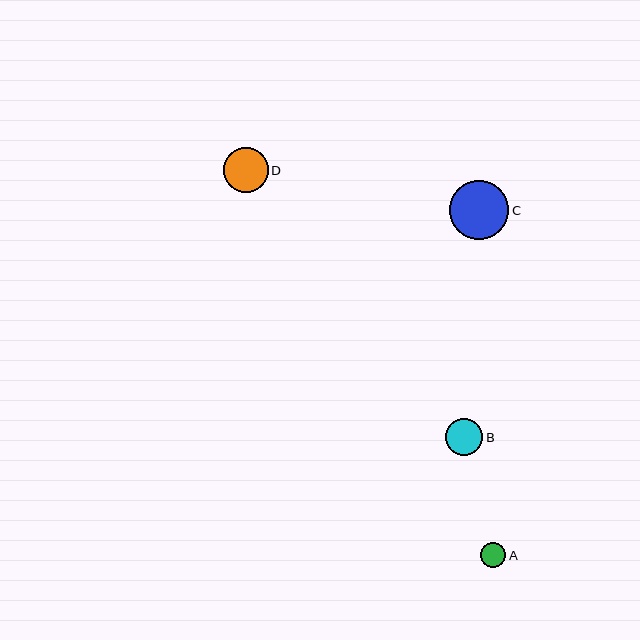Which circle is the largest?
Circle C is the largest with a size of approximately 59 pixels.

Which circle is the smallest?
Circle A is the smallest with a size of approximately 25 pixels.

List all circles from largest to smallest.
From largest to smallest: C, D, B, A.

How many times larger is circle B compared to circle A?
Circle B is approximately 1.5 times the size of circle A.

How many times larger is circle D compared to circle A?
Circle D is approximately 1.8 times the size of circle A.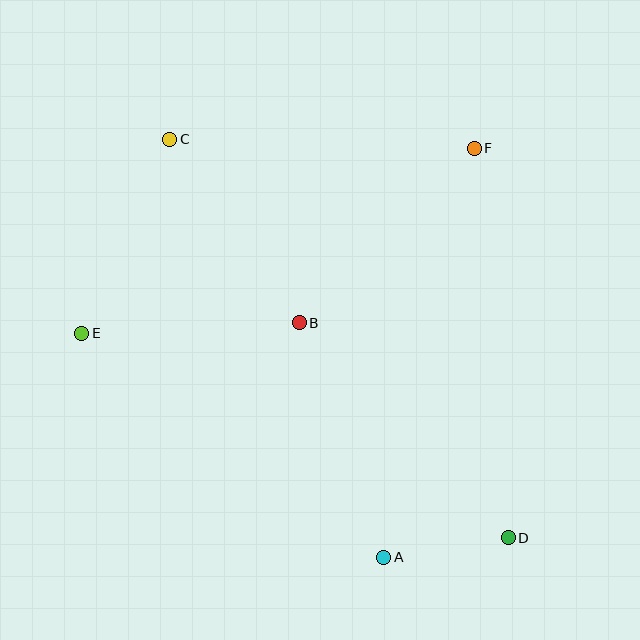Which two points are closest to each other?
Points A and D are closest to each other.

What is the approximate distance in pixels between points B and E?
The distance between B and E is approximately 218 pixels.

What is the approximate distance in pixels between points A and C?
The distance between A and C is approximately 470 pixels.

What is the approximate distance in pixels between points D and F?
The distance between D and F is approximately 391 pixels.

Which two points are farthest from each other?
Points C and D are farthest from each other.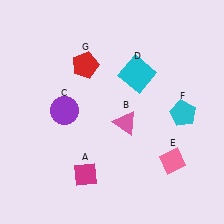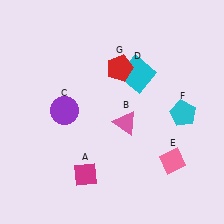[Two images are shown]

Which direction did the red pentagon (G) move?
The red pentagon (G) moved right.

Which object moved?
The red pentagon (G) moved right.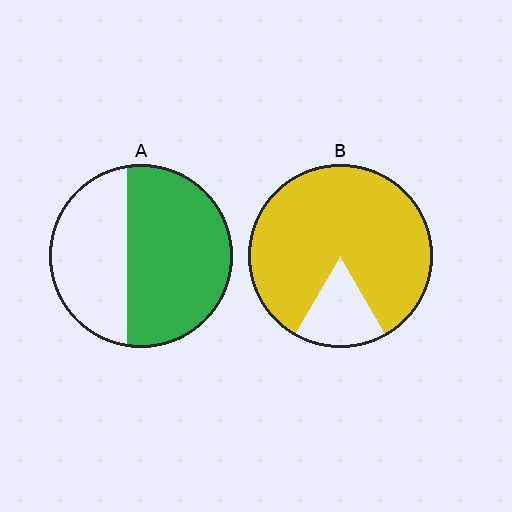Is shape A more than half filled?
Yes.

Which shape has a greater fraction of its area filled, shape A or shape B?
Shape B.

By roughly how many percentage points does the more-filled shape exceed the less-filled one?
By roughly 25 percentage points (B over A).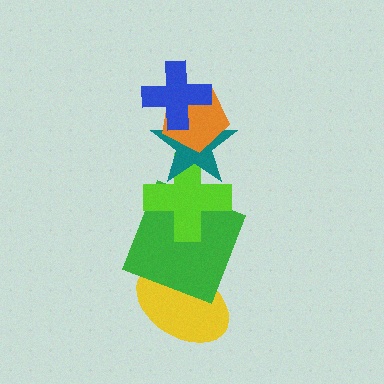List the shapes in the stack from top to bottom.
From top to bottom: the blue cross, the orange pentagon, the teal star, the lime cross, the green square, the yellow ellipse.